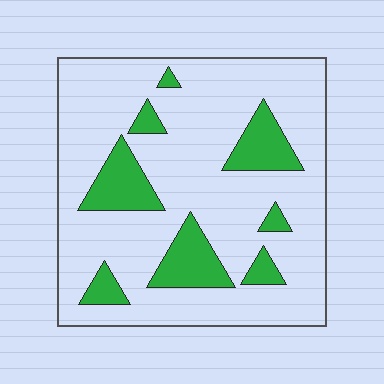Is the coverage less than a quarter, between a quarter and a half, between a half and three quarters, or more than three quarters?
Less than a quarter.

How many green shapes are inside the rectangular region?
8.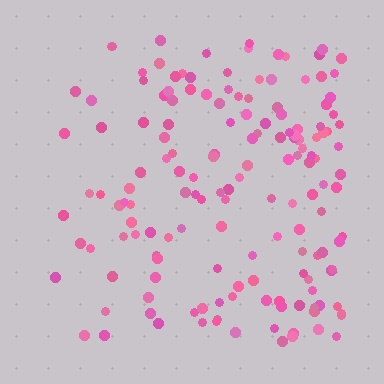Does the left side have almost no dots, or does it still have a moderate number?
Still a moderate number, just noticeably fewer than the right.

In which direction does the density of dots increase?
From left to right, with the right side densest.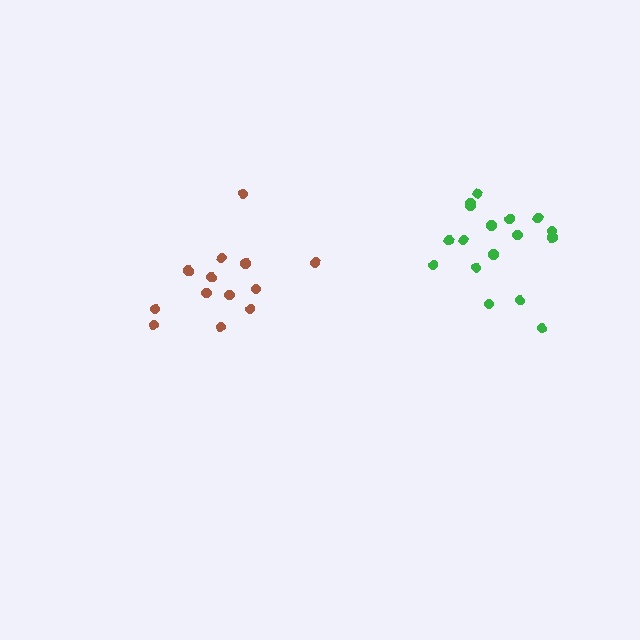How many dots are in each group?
Group 1: 17 dots, Group 2: 13 dots (30 total).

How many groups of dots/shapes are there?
There are 2 groups.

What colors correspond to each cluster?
The clusters are colored: green, brown.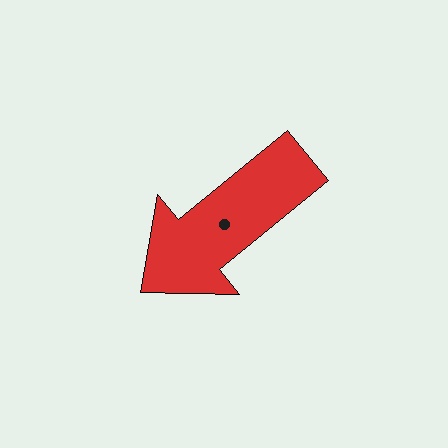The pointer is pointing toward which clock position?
Roughly 8 o'clock.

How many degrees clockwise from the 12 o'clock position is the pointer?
Approximately 231 degrees.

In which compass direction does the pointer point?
Southwest.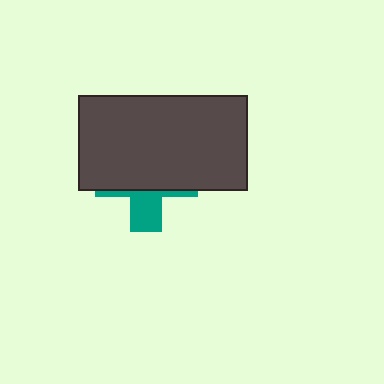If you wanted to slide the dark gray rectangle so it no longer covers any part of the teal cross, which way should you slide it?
Slide it up — that is the most direct way to separate the two shapes.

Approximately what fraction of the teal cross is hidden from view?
Roughly 69% of the teal cross is hidden behind the dark gray rectangle.